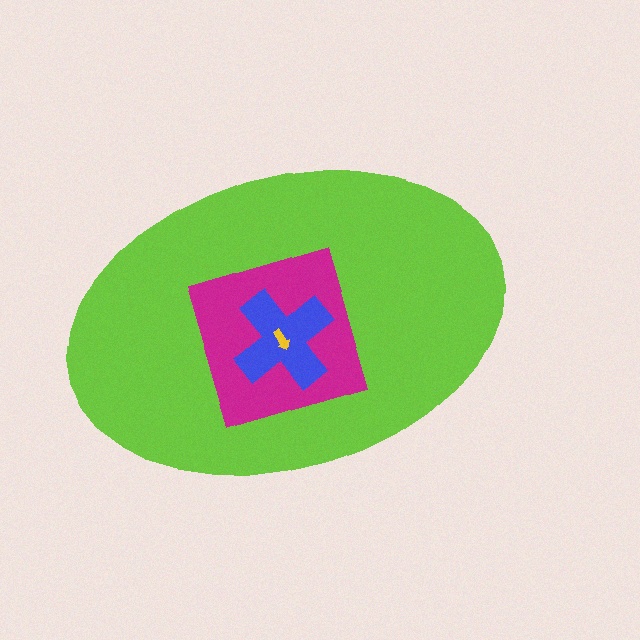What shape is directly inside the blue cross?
The yellow arrow.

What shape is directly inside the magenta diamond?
The blue cross.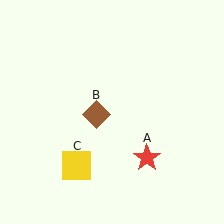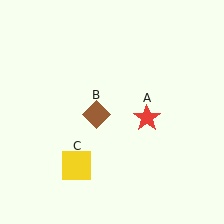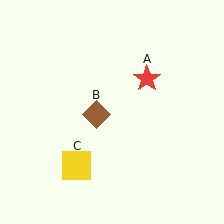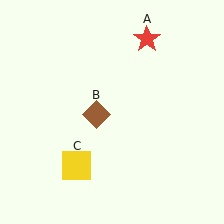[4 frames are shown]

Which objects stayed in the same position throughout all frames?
Brown diamond (object B) and yellow square (object C) remained stationary.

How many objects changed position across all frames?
1 object changed position: red star (object A).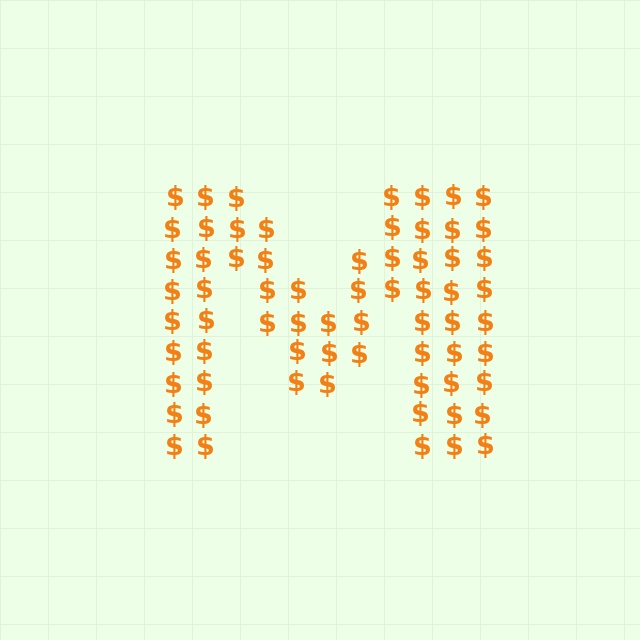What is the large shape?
The large shape is the letter M.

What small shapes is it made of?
It is made of small dollar signs.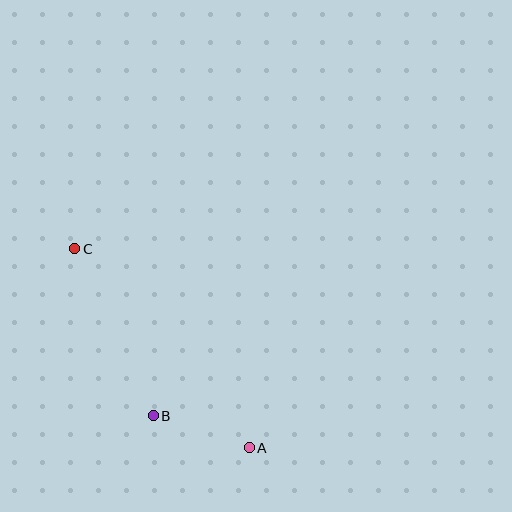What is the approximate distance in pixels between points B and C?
The distance between B and C is approximately 185 pixels.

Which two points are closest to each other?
Points A and B are closest to each other.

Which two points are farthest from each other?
Points A and C are farthest from each other.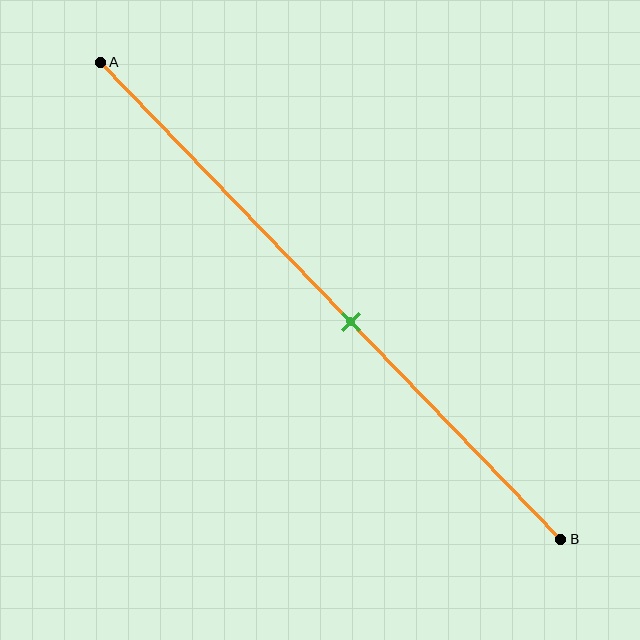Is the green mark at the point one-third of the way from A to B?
No, the mark is at about 55% from A, not at the 33% one-third point.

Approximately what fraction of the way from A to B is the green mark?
The green mark is approximately 55% of the way from A to B.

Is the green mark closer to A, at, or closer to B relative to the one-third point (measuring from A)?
The green mark is closer to point B than the one-third point of segment AB.